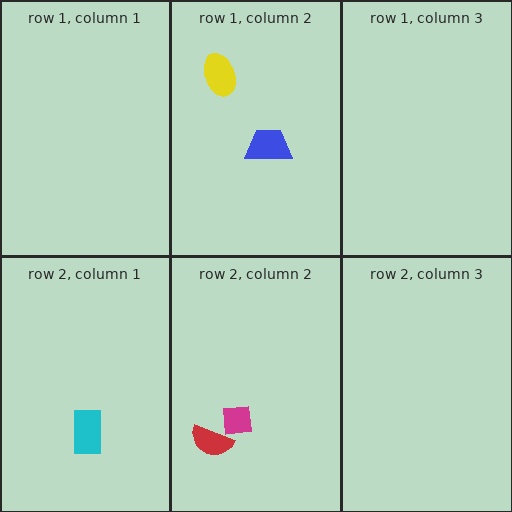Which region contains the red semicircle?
The row 2, column 2 region.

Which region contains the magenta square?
The row 2, column 2 region.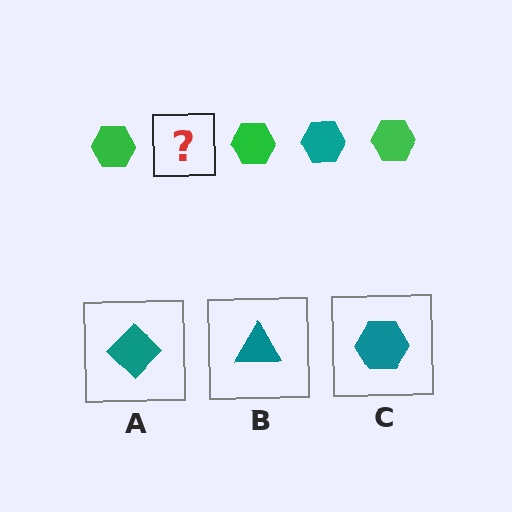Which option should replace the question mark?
Option C.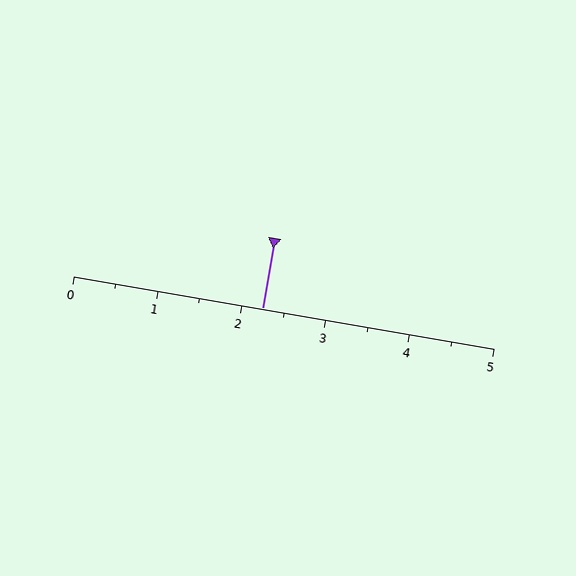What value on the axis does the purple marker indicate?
The marker indicates approximately 2.2.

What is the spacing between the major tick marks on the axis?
The major ticks are spaced 1 apart.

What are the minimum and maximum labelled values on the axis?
The axis runs from 0 to 5.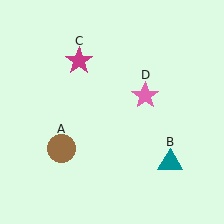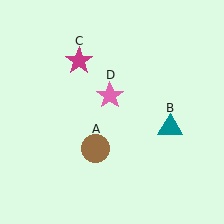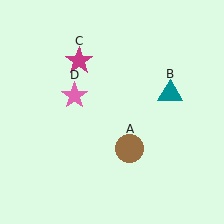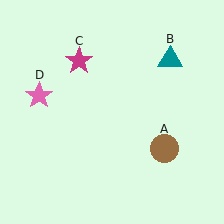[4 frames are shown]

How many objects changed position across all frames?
3 objects changed position: brown circle (object A), teal triangle (object B), pink star (object D).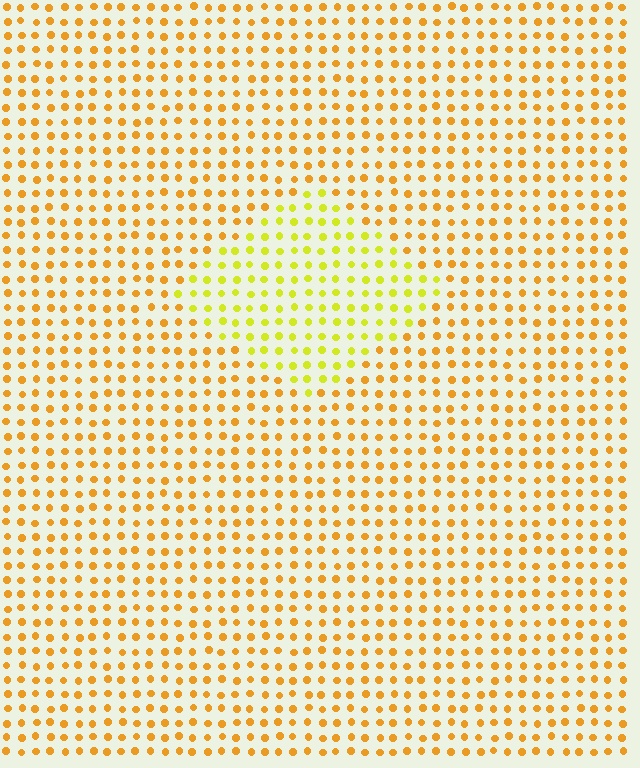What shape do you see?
I see a diamond.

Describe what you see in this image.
The image is filled with small orange elements in a uniform arrangement. A diamond-shaped region is visible where the elements are tinted to a slightly different hue, forming a subtle color boundary.